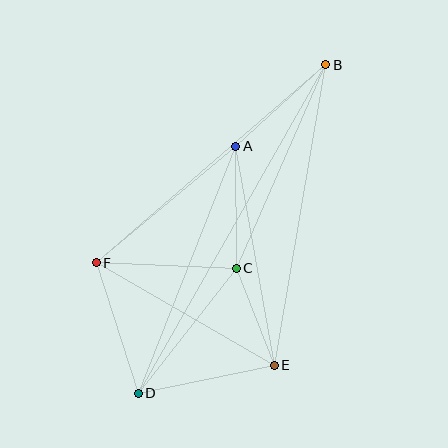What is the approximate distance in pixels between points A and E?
The distance between A and E is approximately 223 pixels.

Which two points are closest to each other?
Points C and E are closest to each other.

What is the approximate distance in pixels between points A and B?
The distance between A and B is approximately 121 pixels.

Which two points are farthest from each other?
Points B and D are farthest from each other.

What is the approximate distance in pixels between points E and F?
The distance between E and F is approximately 205 pixels.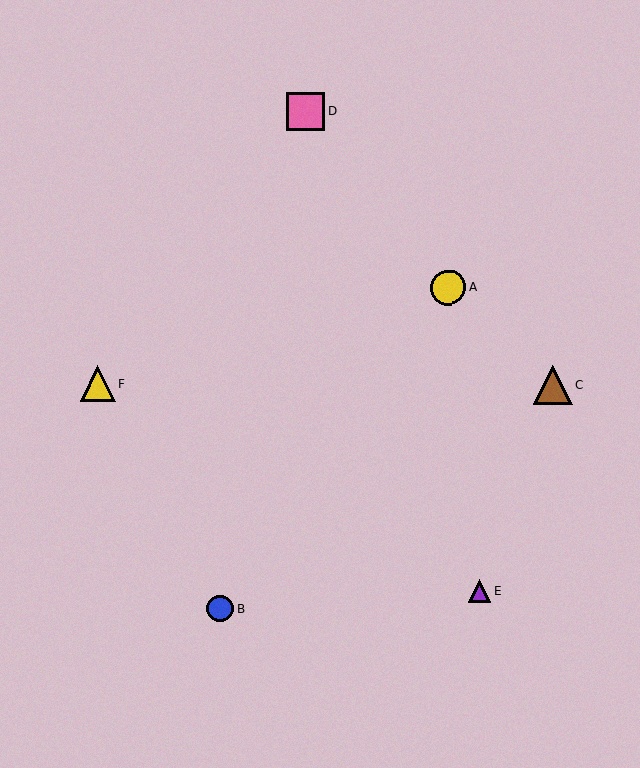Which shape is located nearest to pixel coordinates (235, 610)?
The blue circle (labeled B) at (220, 609) is nearest to that location.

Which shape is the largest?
The brown triangle (labeled C) is the largest.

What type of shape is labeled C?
Shape C is a brown triangle.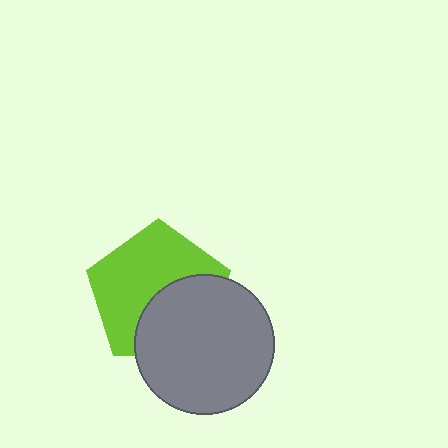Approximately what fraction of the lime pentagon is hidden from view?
Roughly 41% of the lime pentagon is hidden behind the gray circle.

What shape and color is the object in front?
The object in front is a gray circle.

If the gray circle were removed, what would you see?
You would see the complete lime pentagon.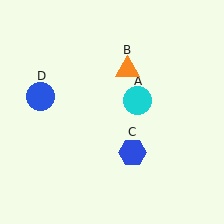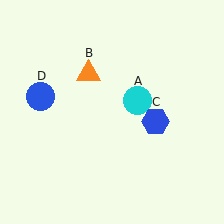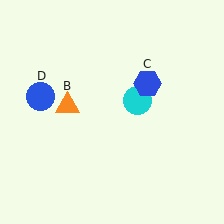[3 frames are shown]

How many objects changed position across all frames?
2 objects changed position: orange triangle (object B), blue hexagon (object C).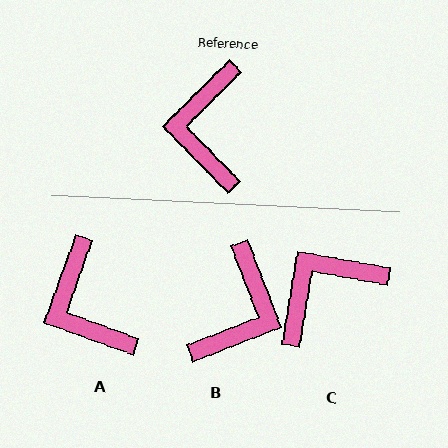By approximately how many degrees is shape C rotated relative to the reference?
Approximately 54 degrees clockwise.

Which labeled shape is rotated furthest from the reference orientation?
B, about 156 degrees away.